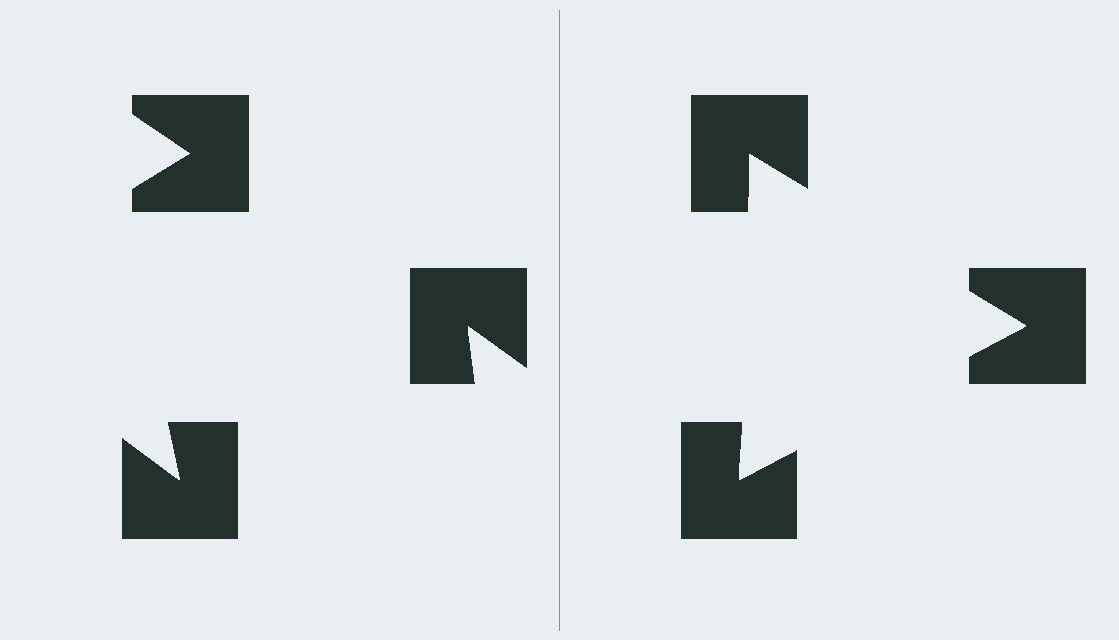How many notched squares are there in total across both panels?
6 — 3 on each side.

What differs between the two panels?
The notched squares are positioned identically on both sides; only the wedge orientations differ. On the right they align to a triangle; on the left they are misaligned.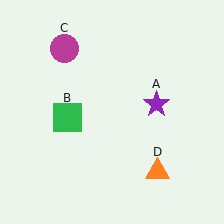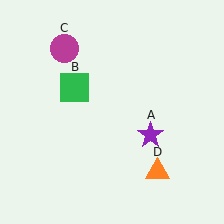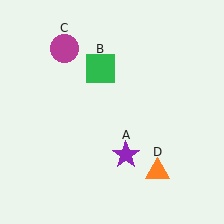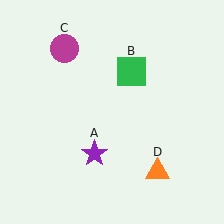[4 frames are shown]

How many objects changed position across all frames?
2 objects changed position: purple star (object A), green square (object B).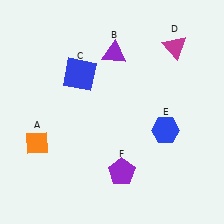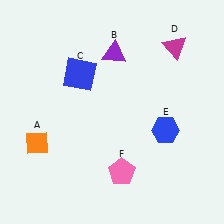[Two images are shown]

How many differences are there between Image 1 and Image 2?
There is 1 difference between the two images.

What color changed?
The pentagon (F) changed from purple in Image 1 to pink in Image 2.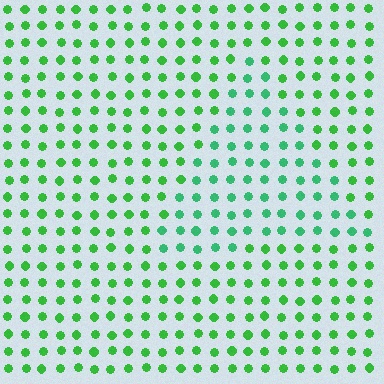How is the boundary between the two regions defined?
The boundary is defined purely by a slight shift in hue (about 25 degrees). Spacing, size, and orientation are identical on both sides.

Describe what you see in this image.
The image is filled with small green elements in a uniform arrangement. A triangle-shaped region is visible where the elements are tinted to a slightly different hue, forming a subtle color boundary.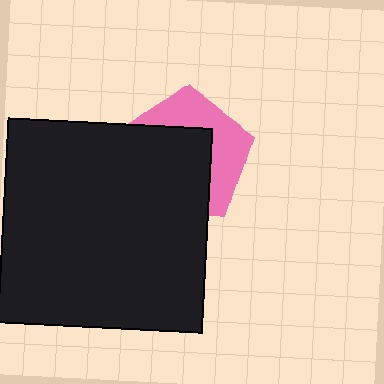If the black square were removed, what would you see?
You would see the complete pink pentagon.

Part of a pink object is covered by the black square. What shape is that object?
It is a pentagon.